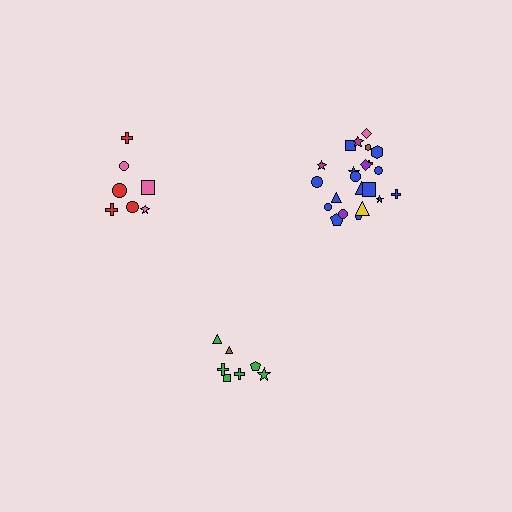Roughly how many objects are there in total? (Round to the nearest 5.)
Roughly 35 objects in total.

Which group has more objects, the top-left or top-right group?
The top-right group.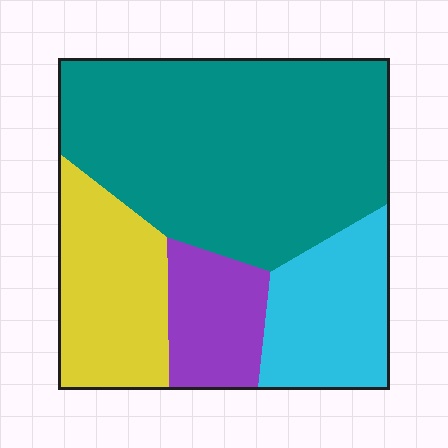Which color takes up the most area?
Teal, at roughly 50%.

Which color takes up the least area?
Purple, at roughly 10%.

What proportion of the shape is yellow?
Yellow takes up about one fifth (1/5) of the shape.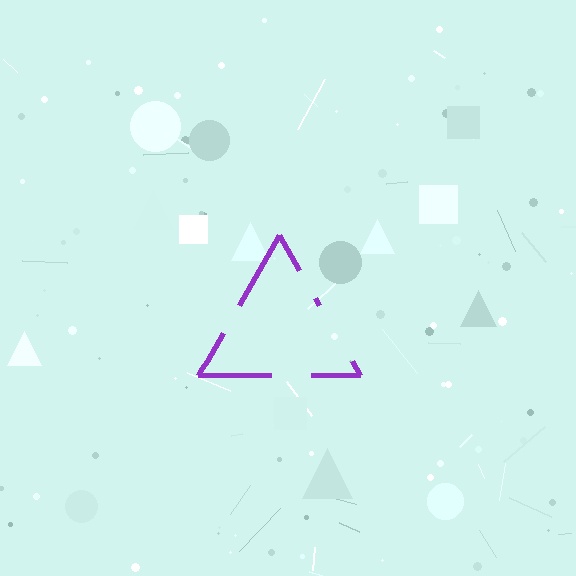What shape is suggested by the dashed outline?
The dashed outline suggests a triangle.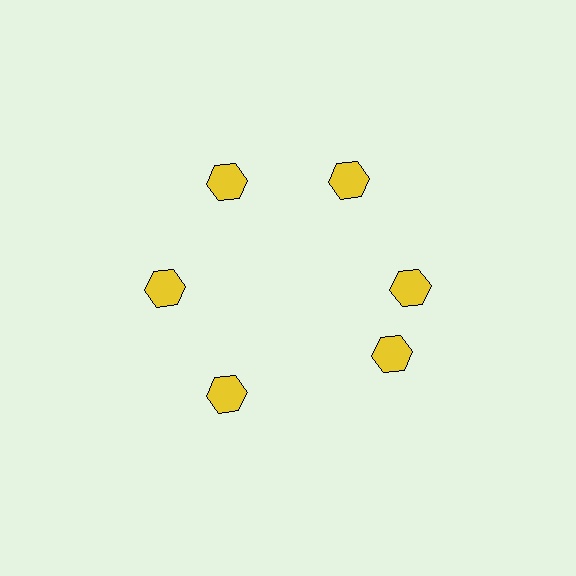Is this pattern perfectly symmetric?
No. The 6 yellow hexagons are arranged in a ring, but one element near the 5 o'clock position is rotated out of alignment along the ring, breaking the 6-fold rotational symmetry.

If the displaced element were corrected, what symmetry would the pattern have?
It would have 6-fold rotational symmetry — the pattern would map onto itself every 60 degrees.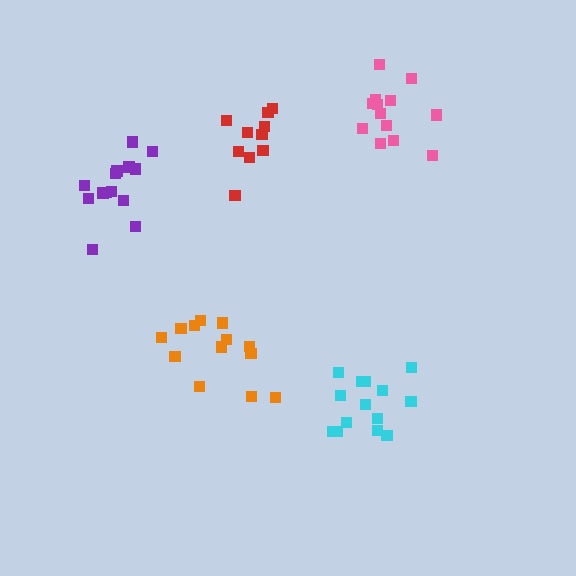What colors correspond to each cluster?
The clusters are colored: orange, cyan, pink, red, purple.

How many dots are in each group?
Group 1: 13 dots, Group 2: 14 dots, Group 3: 13 dots, Group 4: 10 dots, Group 5: 14 dots (64 total).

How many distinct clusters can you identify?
There are 5 distinct clusters.